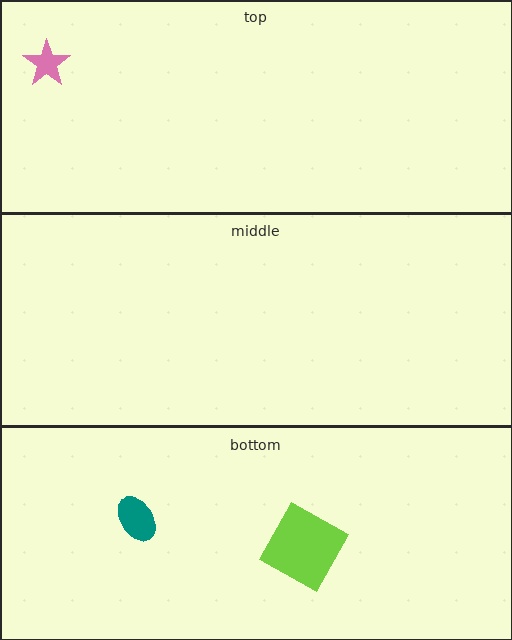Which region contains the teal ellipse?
The bottom region.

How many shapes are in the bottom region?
2.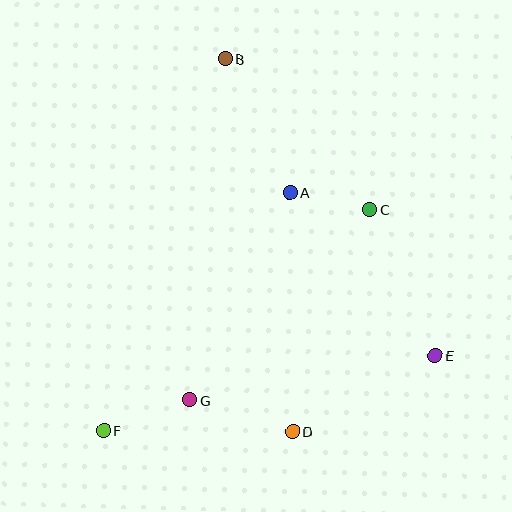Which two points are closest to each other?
Points A and C are closest to each other.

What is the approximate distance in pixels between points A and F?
The distance between A and F is approximately 303 pixels.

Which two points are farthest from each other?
Points B and F are farthest from each other.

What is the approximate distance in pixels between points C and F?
The distance between C and F is approximately 346 pixels.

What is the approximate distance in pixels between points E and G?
The distance between E and G is approximately 249 pixels.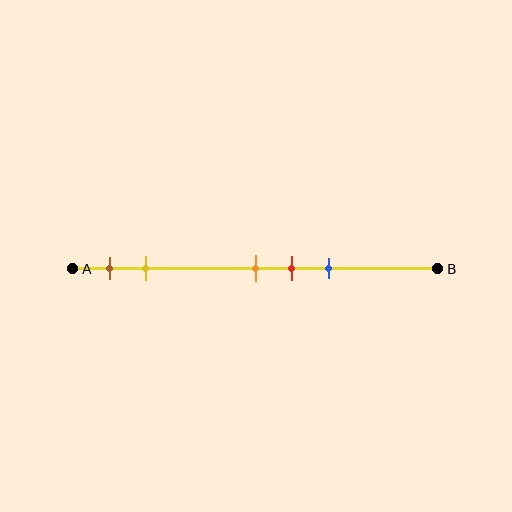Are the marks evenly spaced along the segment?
No, the marks are not evenly spaced.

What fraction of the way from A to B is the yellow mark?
The yellow mark is approximately 20% (0.2) of the way from A to B.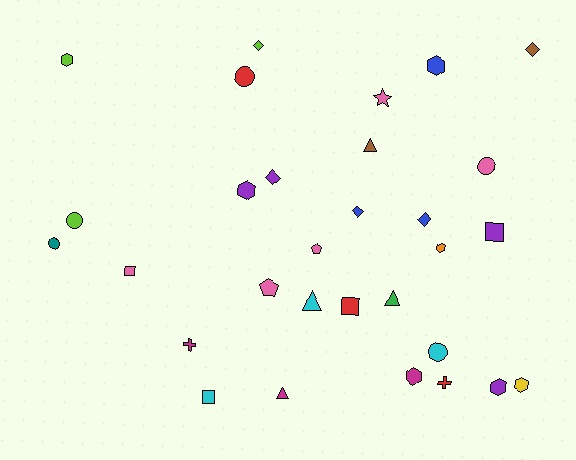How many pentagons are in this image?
There are 2 pentagons.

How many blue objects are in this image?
There are 3 blue objects.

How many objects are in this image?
There are 30 objects.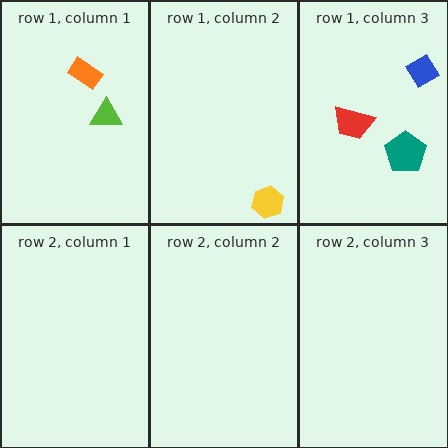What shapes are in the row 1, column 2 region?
The yellow hexagon.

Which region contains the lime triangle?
The row 1, column 1 region.